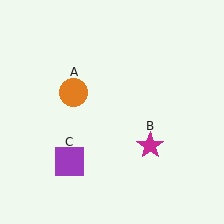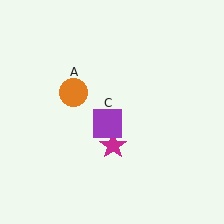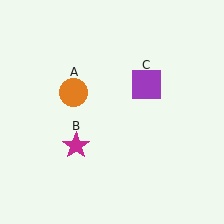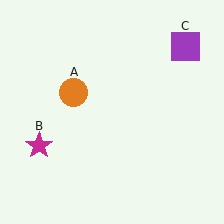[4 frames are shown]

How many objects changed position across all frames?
2 objects changed position: magenta star (object B), purple square (object C).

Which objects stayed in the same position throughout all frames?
Orange circle (object A) remained stationary.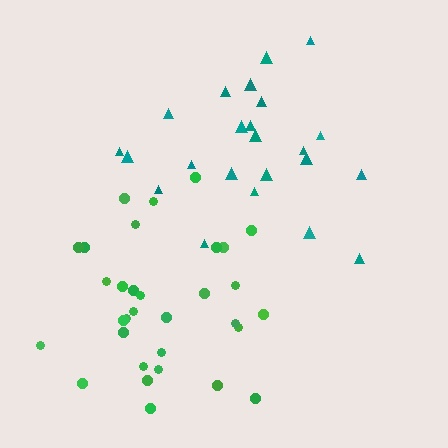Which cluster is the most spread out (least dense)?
Teal.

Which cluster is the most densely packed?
Green.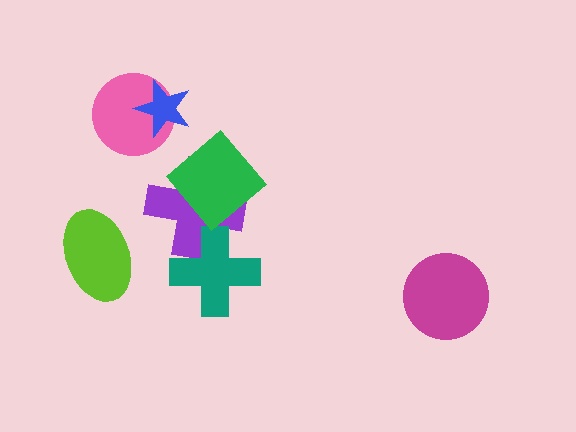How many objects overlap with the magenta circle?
0 objects overlap with the magenta circle.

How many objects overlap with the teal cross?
1 object overlaps with the teal cross.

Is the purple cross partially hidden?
Yes, it is partially covered by another shape.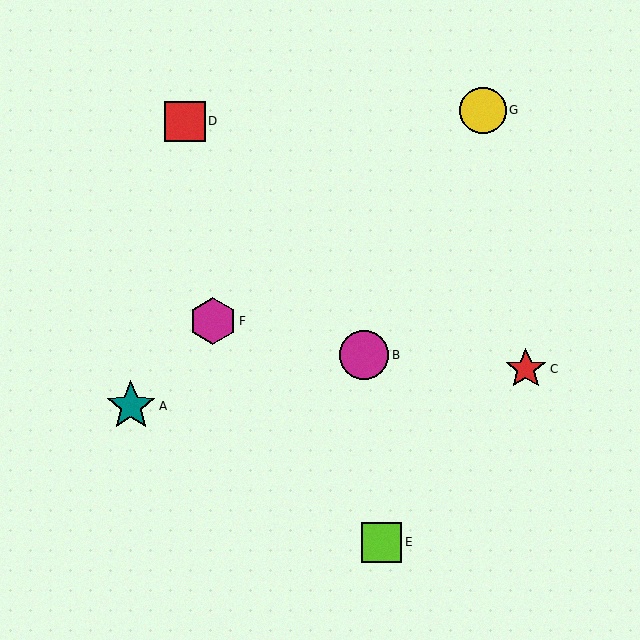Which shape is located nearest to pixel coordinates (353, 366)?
The magenta circle (labeled B) at (364, 355) is nearest to that location.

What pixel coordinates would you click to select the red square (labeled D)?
Click at (185, 121) to select the red square D.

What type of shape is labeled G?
Shape G is a yellow circle.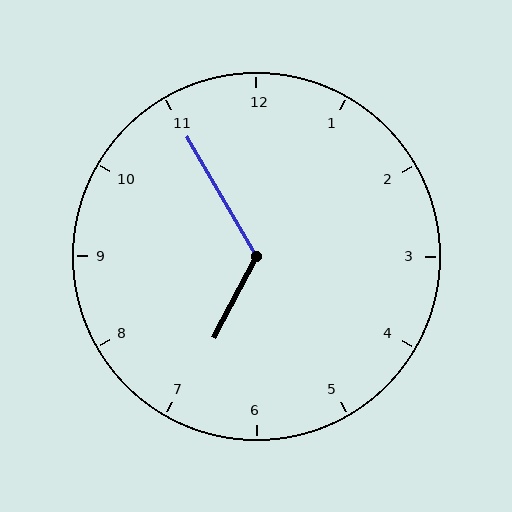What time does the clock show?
6:55.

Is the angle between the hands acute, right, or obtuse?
It is obtuse.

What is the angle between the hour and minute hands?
Approximately 122 degrees.